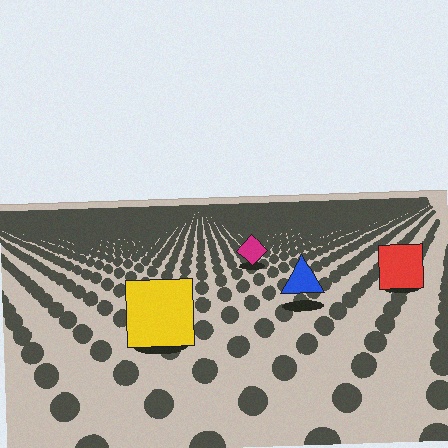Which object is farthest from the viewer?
The magenta diamond is farthest from the viewer. It appears smaller and the ground texture around it is denser.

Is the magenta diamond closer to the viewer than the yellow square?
No. The yellow square is closer — you can tell from the texture gradient: the ground texture is coarser near it.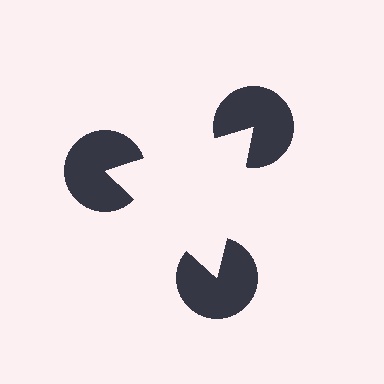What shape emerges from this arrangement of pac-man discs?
An illusory triangle — its edges are inferred from the aligned wedge cuts in the pac-man discs, not physically drawn.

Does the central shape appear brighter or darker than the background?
It typically appears slightly brighter than the background, even though no actual brightness change is drawn.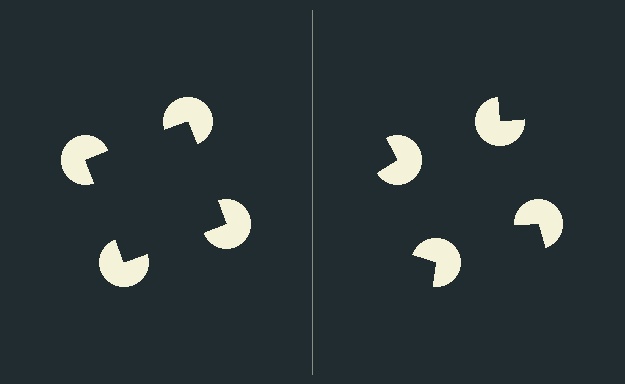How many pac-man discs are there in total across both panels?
8 — 4 on each side.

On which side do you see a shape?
An illusory square appears on the left side. On the right side the wedge cuts are rotated, so no coherent shape forms.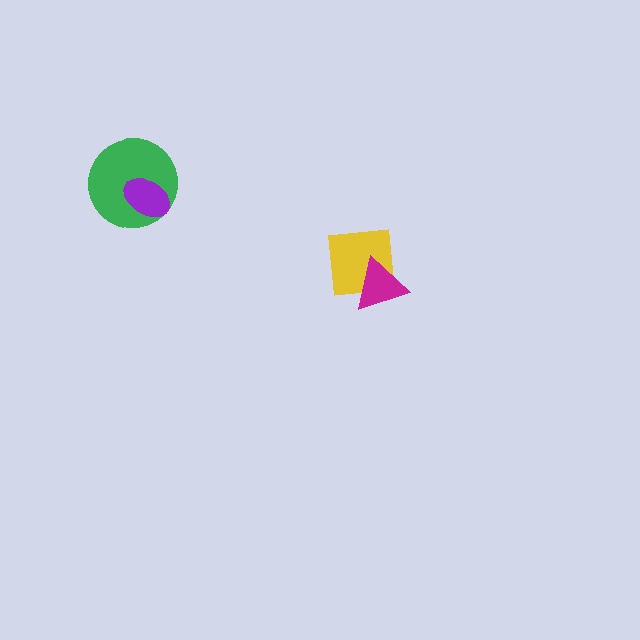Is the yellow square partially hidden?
Yes, it is partially covered by another shape.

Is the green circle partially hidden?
Yes, it is partially covered by another shape.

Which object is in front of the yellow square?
The magenta triangle is in front of the yellow square.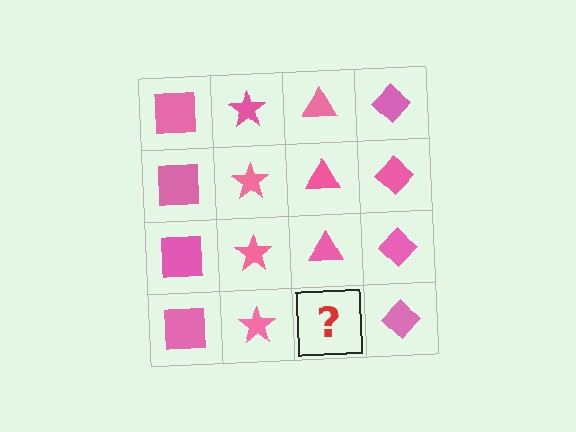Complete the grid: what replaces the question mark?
The question mark should be replaced with a pink triangle.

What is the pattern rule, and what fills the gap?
The rule is that each column has a consistent shape. The gap should be filled with a pink triangle.